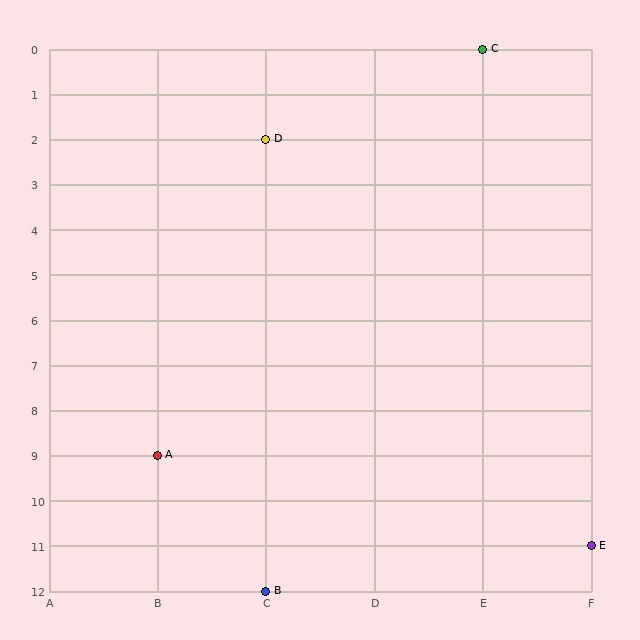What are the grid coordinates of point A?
Point A is at grid coordinates (B, 9).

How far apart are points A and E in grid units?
Points A and E are 4 columns and 2 rows apart (about 4.5 grid units diagonally).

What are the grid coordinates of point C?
Point C is at grid coordinates (E, 0).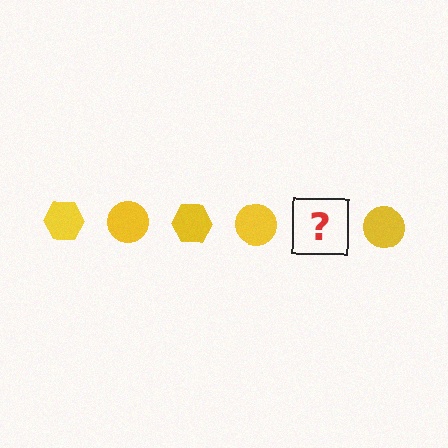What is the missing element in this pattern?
The missing element is a yellow hexagon.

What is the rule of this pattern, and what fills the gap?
The rule is that the pattern cycles through hexagon, circle shapes in yellow. The gap should be filled with a yellow hexagon.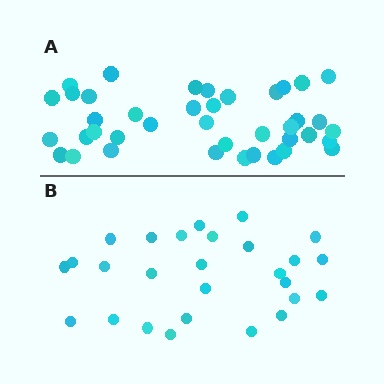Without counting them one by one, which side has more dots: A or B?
Region A (the top region) has more dots.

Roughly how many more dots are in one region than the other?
Region A has approximately 15 more dots than region B.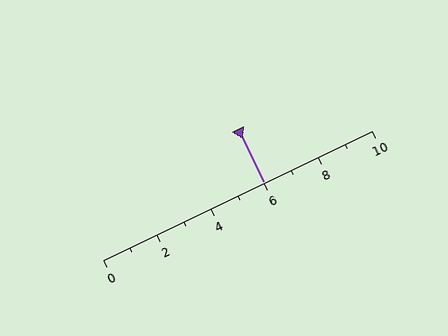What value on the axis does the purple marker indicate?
The marker indicates approximately 6.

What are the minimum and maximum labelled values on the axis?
The axis runs from 0 to 10.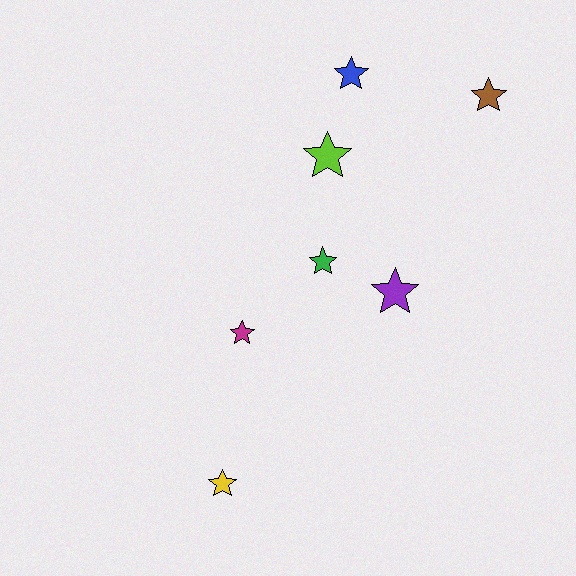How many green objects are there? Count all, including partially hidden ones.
There is 1 green object.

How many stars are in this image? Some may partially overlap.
There are 7 stars.